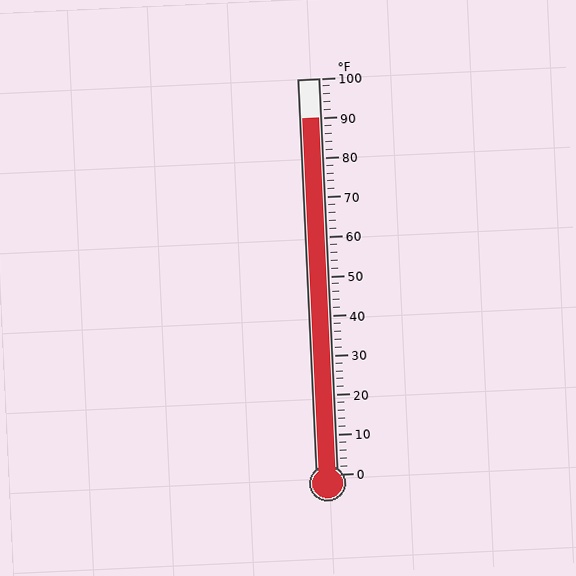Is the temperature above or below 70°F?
The temperature is above 70°F.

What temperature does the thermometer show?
The thermometer shows approximately 90°F.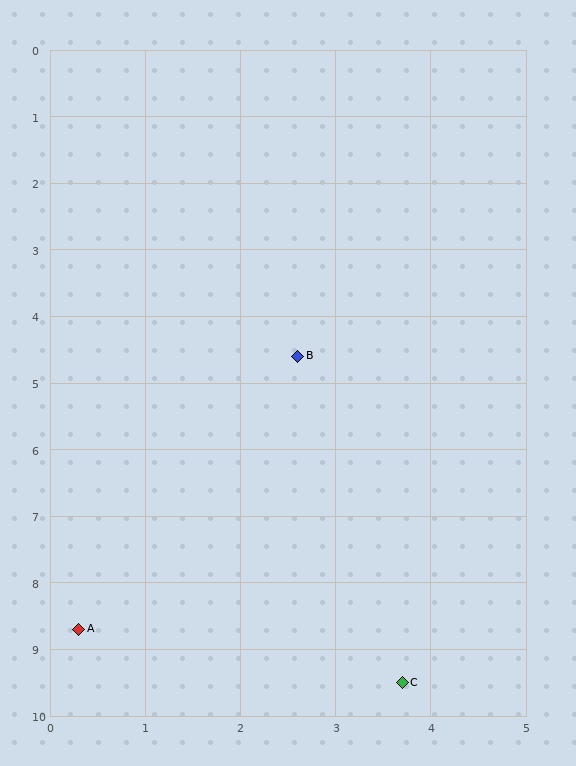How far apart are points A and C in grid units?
Points A and C are about 3.5 grid units apart.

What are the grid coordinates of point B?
Point B is at approximately (2.6, 4.6).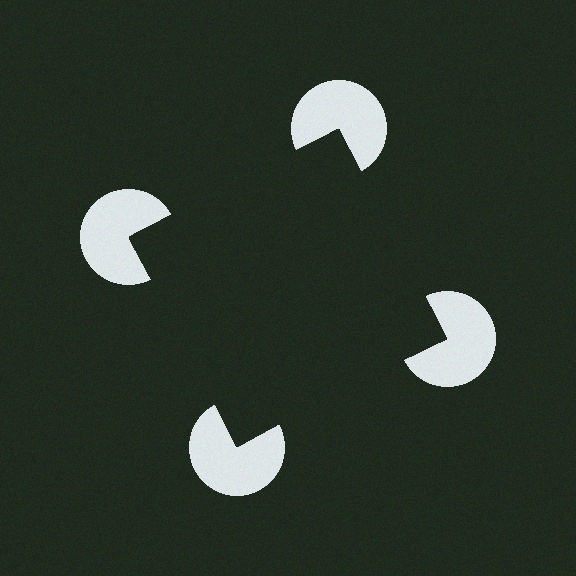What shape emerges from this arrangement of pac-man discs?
An illusory square — its edges are inferred from the aligned wedge cuts in the pac-man discs, not physically drawn.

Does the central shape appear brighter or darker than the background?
It typically appears slightly darker than the background, even though no actual brightness change is drawn.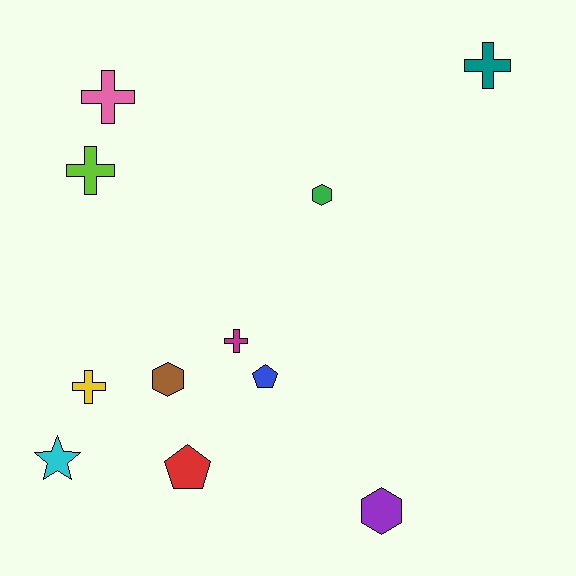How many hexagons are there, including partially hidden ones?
There are 3 hexagons.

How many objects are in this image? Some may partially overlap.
There are 11 objects.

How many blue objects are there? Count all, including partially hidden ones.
There is 1 blue object.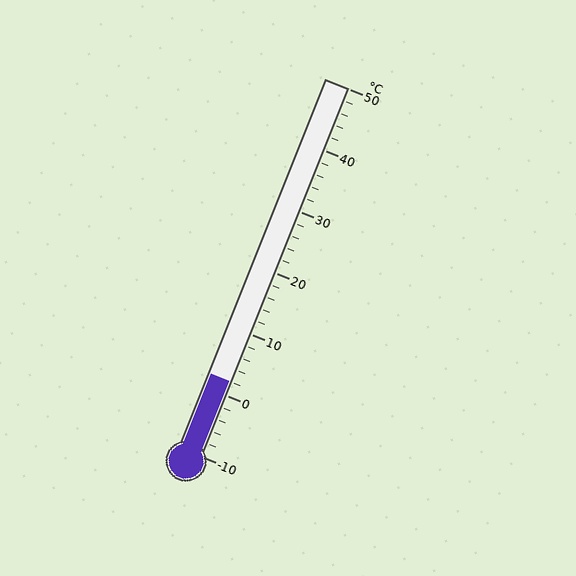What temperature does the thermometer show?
The thermometer shows approximately 2°C.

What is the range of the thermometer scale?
The thermometer scale ranges from -10°C to 50°C.